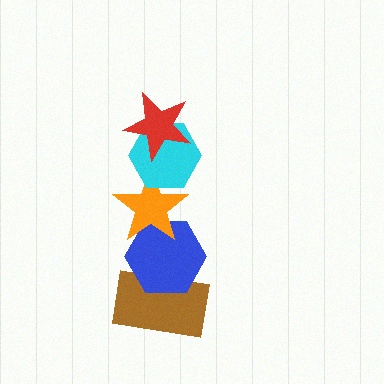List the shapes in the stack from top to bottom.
From top to bottom: the red star, the cyan hexagon, the orange star, the blue hexagon, the brown rectangle.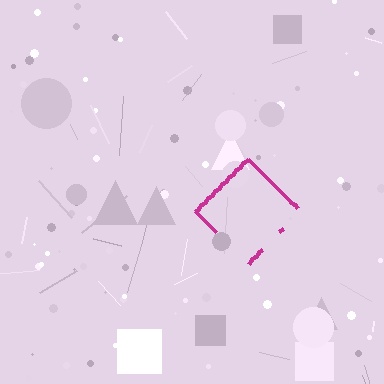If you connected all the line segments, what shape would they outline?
They would outline a diamond.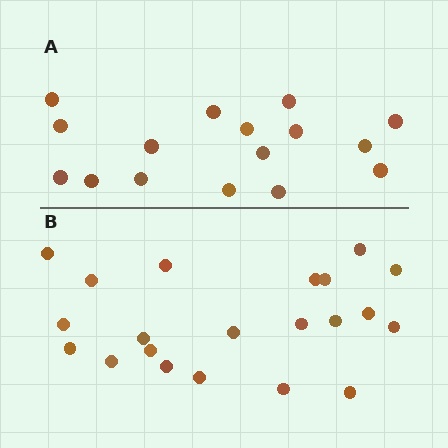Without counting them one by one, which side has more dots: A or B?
Region B (the bottom region) has more dots.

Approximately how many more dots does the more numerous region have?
Region B has about 5 more dots than region A.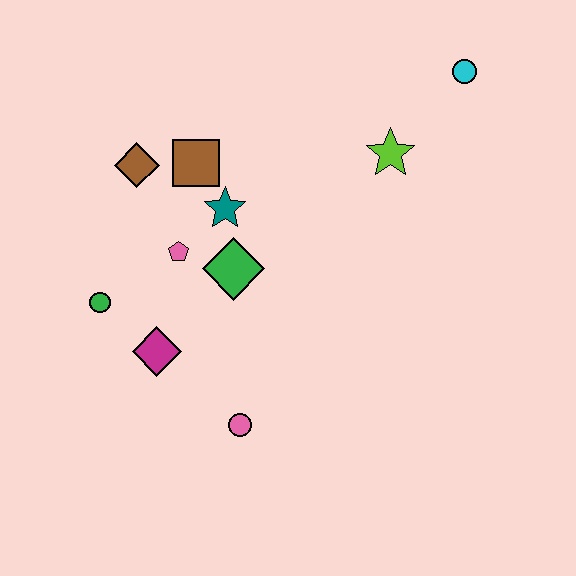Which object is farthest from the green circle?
The cyan circle is farthest from the green circle.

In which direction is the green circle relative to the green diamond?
The green circle is to the left of the green diamond.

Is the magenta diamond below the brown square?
Yes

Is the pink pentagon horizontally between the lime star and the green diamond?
No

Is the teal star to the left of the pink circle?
Yes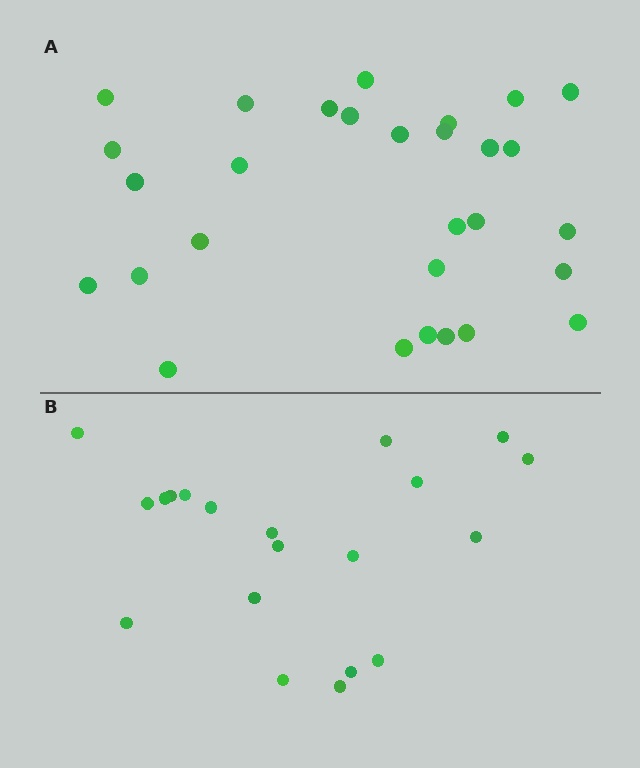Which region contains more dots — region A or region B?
Region A (the top region) has more dots.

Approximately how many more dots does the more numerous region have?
Region A has roughly 8 or so more dots than region B.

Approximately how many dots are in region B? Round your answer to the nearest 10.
About 20 dots.